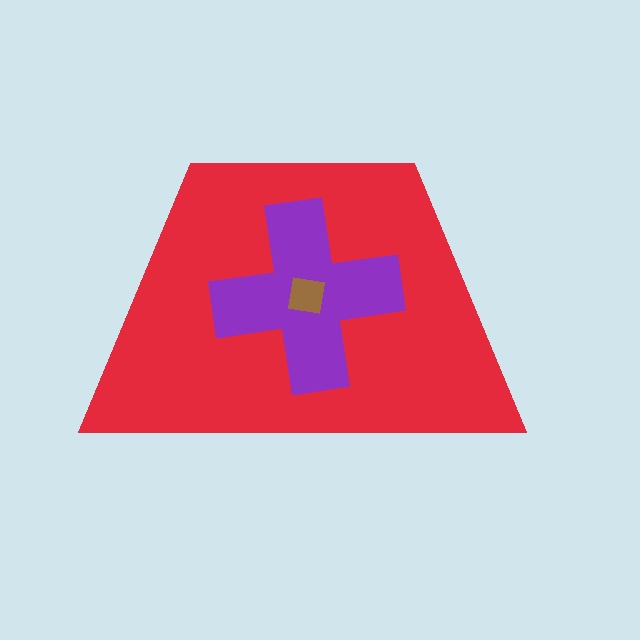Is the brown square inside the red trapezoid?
Yes.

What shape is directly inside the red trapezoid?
The purple cross.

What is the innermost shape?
The brown square.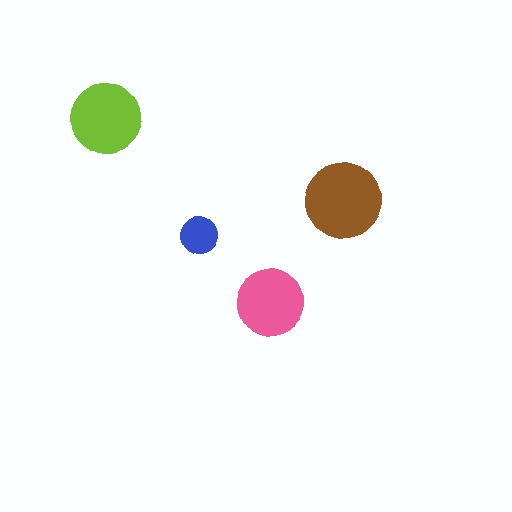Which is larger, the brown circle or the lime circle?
The brown one.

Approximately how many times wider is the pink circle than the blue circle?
About 2 times wider.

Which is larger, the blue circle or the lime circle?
The lime one.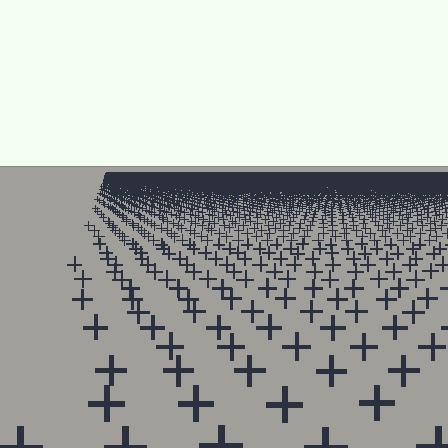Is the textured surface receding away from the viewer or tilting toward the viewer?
The surface is receding away from the viewer. Texture elements get smaller and denser toward the top.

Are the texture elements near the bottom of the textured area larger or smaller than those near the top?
Larger. Near the bottom, elements are closer to the viewer and appear at a bigger on-screen size.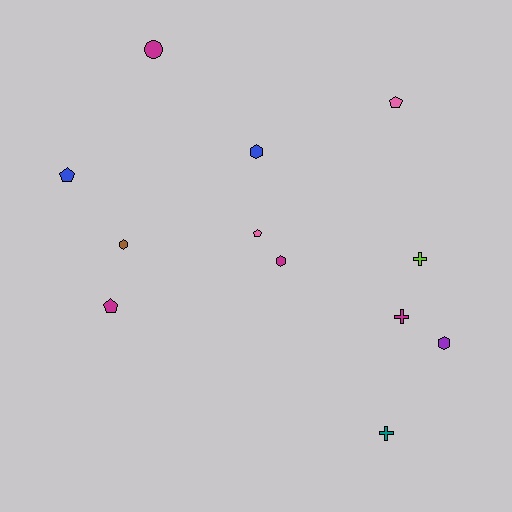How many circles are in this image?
There is 1 circle.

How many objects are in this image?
There are 12 objects.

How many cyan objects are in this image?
There are no cyan objects.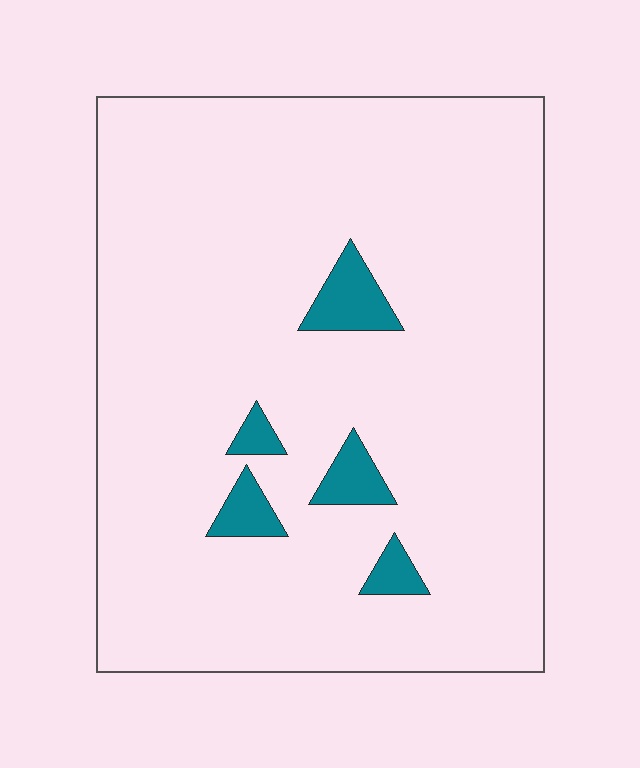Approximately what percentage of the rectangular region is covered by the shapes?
Approximately 5%.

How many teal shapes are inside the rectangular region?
5.